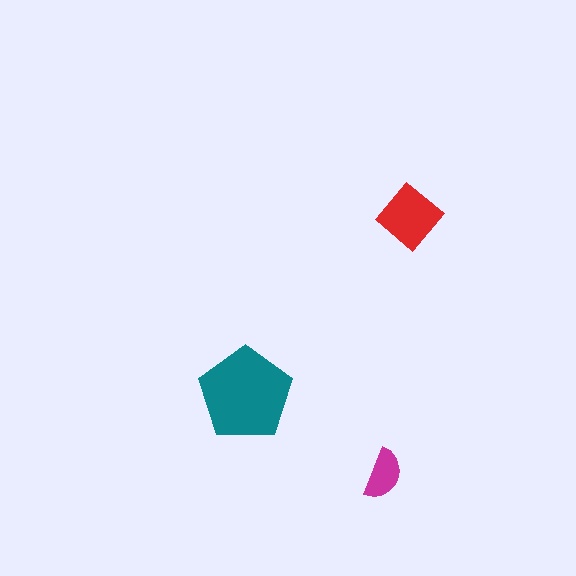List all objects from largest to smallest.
The teal pentagon, the red diamond, the magenta semicircle.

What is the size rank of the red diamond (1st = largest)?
2nd.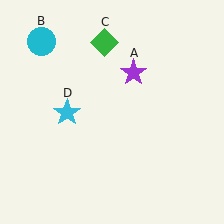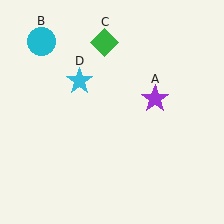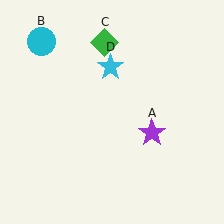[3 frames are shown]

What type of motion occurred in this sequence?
The purple star (object A), cyan star (object D) rotated clockwise around the center of the scene.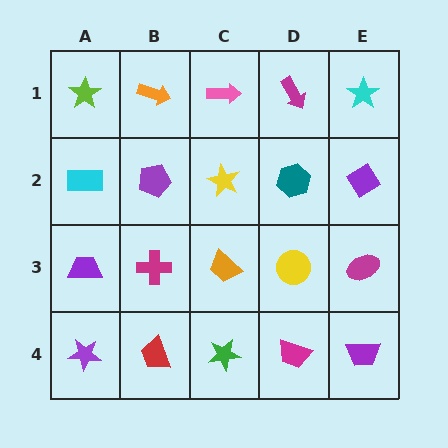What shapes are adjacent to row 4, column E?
A magenta ellipse (row 3, column E), a magenta trapezoid (row 4, column D).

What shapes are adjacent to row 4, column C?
An orange trapezoid (row 3, column C), a red trapezoid (row 4, column B), a magenta trapezoid (row 4, column D).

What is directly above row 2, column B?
An orange arrow.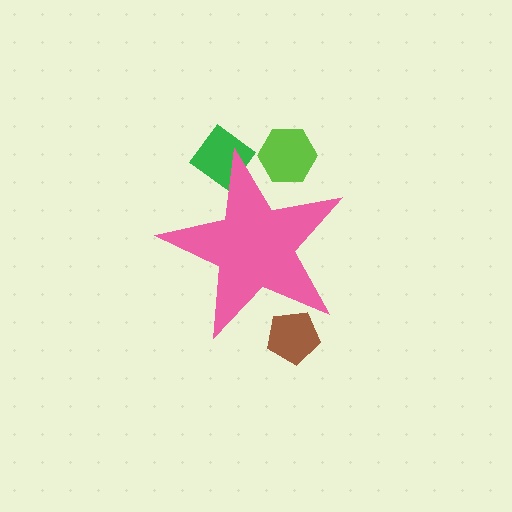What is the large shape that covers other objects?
A pink star.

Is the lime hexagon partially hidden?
Yes, the lime hexagon is partially hidden behind the pink star.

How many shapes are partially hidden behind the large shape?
3 shapes are partially hidden.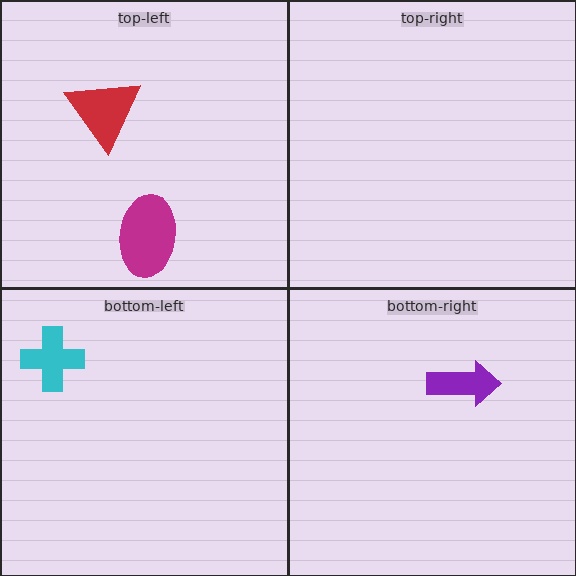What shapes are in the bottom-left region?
The cyan cross.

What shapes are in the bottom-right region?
The purple arrow.